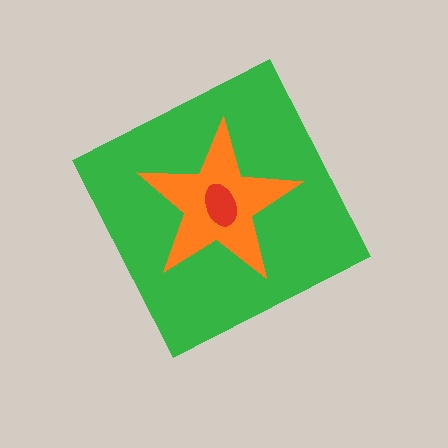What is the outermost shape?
The green diamond.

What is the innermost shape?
The red ellipse.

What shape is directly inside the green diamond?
The orange star.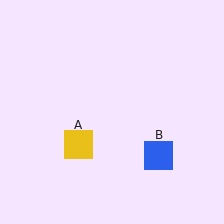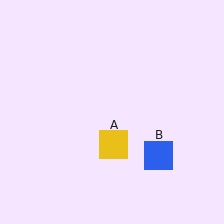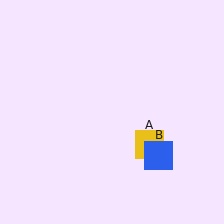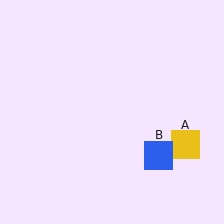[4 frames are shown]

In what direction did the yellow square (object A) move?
The yellow square (object A) moved right.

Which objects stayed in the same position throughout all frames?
Blue square (object B) remained stationary.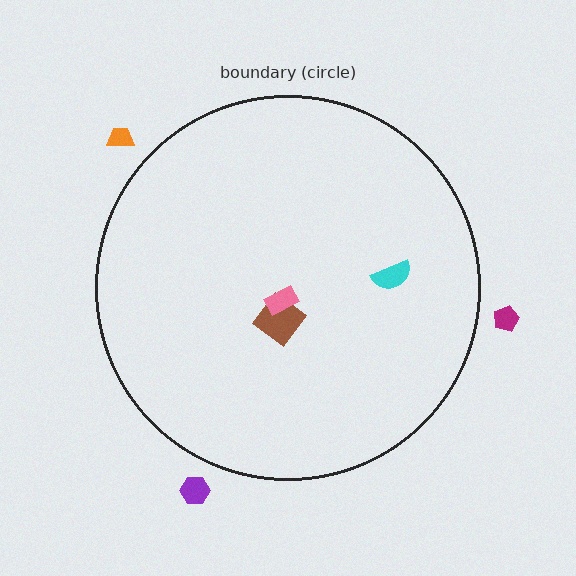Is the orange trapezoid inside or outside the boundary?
Outside.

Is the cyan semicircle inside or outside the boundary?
Inside.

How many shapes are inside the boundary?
3 inside, 3 outside.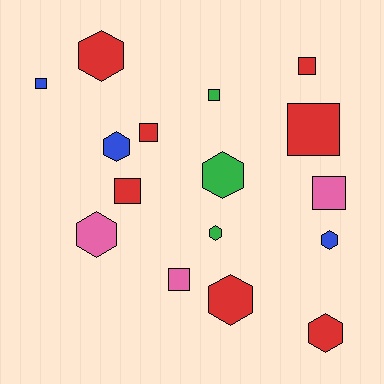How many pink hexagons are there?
There is 1 pink hexagon.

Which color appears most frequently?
Red, with 7 objects.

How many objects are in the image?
There are 16 objects.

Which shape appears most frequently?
Hexagon, with 8 objects.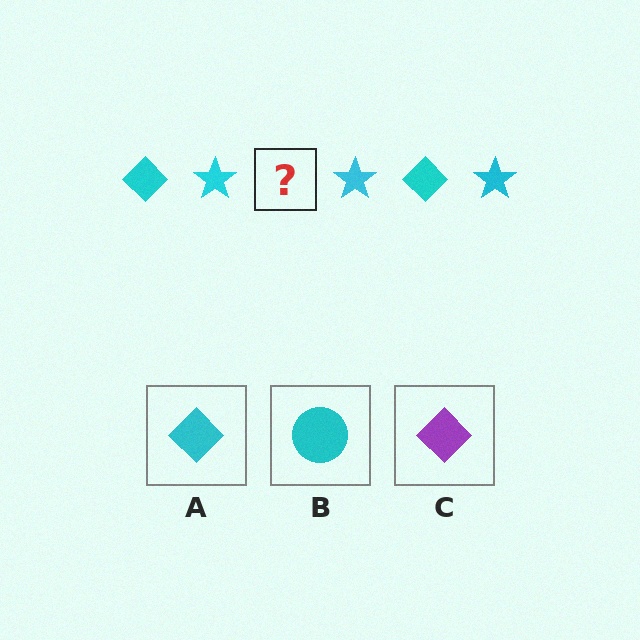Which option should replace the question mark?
Option A.